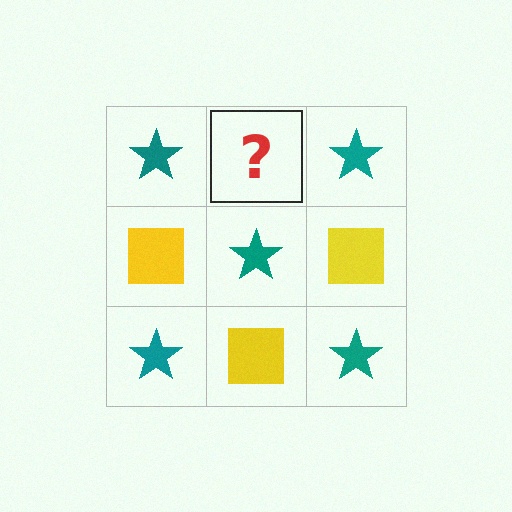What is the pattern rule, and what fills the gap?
The rule is that it alternates teal star and yellow square in a checkerboard pattern. The gap should be filled with a yellow square.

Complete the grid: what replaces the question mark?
The question mark should be replaced with a yellow square.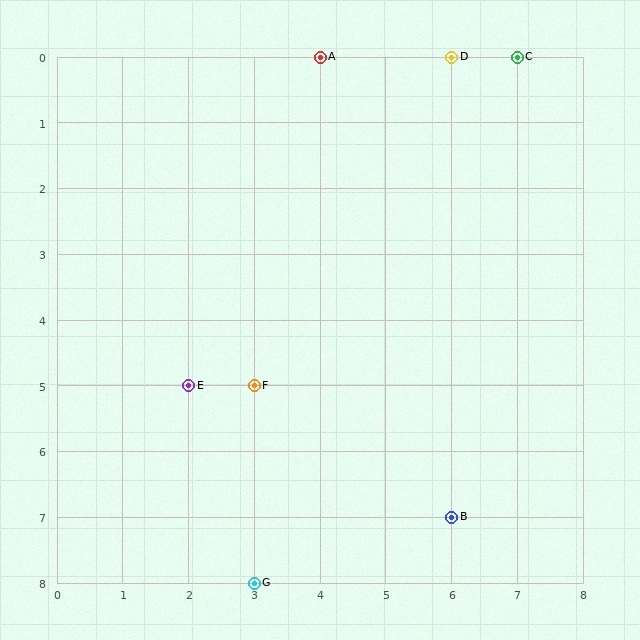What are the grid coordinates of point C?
Point C is at grid coordinates (7, 0).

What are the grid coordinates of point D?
Point D is at grid coordinates (6, 0).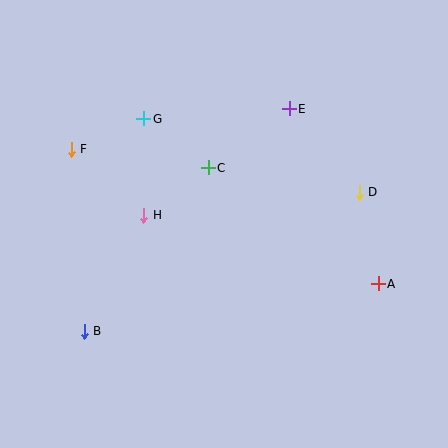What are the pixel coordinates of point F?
Point F is at (71, 149).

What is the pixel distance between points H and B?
The distance between H and B is 131 pixels.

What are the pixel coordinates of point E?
Point E is at (289, 109).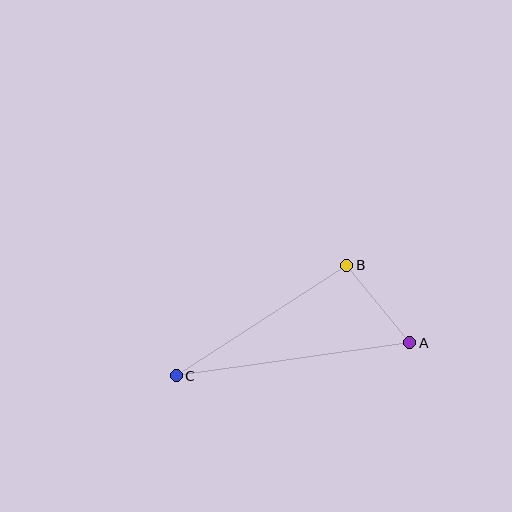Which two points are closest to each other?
Points A and B are closest to each other.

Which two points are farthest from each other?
Points A and C are farthest from each other.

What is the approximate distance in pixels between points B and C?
The distance between B and C is approximately 203 pixels.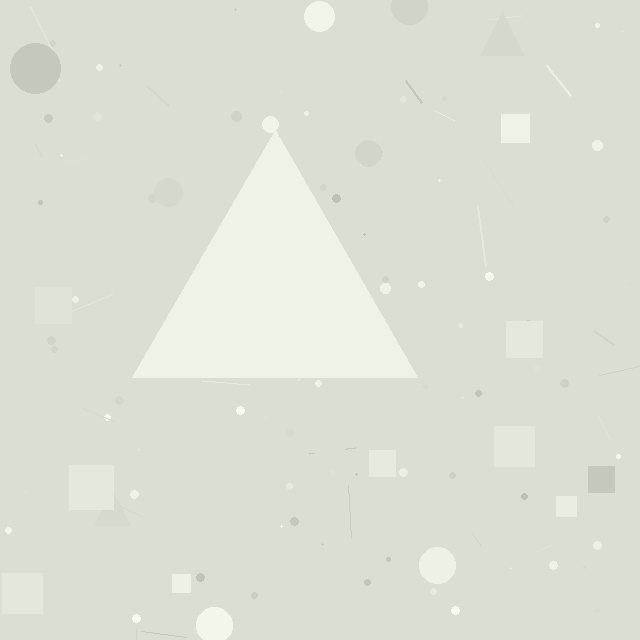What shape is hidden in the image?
A triangle is hidden in the image.